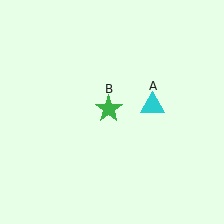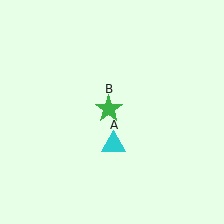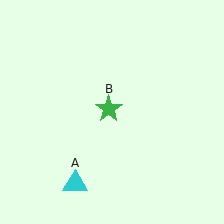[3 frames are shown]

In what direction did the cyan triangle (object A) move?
The cyan triangle (object A) moved down and to the left.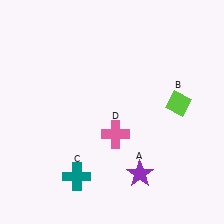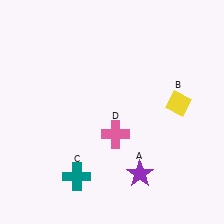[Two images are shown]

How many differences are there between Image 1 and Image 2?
There is 1 difference between the two images.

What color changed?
The diamond (B) changed from lime in Image 1 to yellow in Image 2.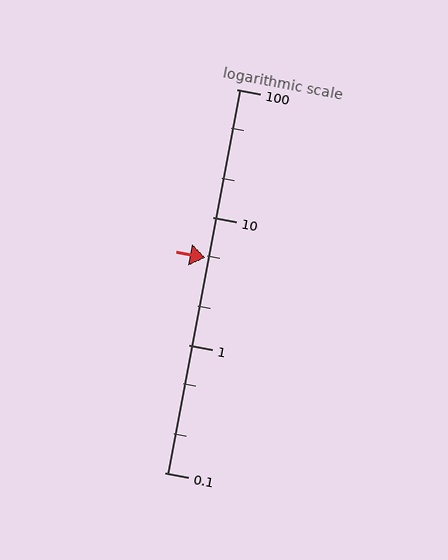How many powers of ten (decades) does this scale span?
The scale spans 3 decades, from 0.1 to 100.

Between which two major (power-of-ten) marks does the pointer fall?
The pointer is between 1 and 10.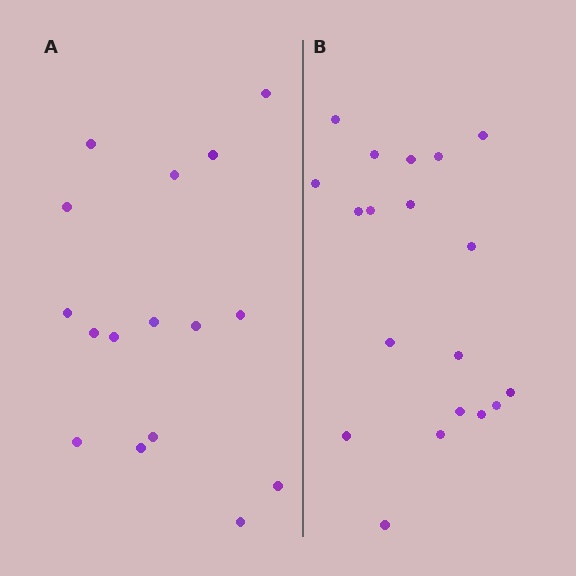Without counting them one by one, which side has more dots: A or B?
Region B (the right region) has more dots.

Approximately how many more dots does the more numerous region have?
Region B has just a few more — roughly 2 or 3 more dots than region A.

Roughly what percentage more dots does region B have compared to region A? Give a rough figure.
About 20% more.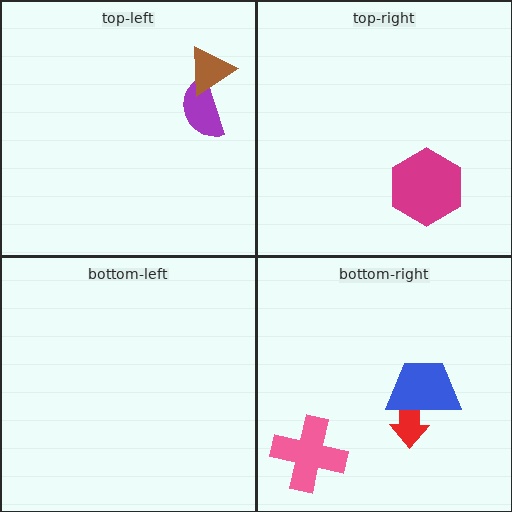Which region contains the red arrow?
The bottom-right region.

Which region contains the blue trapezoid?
The bottom-right region.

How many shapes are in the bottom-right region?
3.